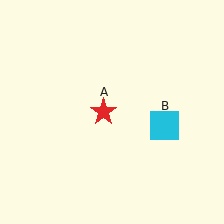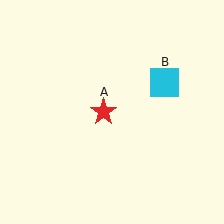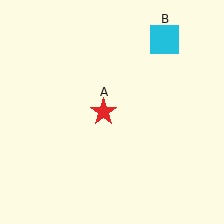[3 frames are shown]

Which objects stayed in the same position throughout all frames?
Red star (object A) remained stationary.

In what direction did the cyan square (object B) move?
The cyan square (object B) moved up.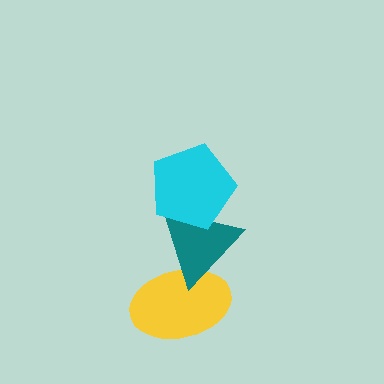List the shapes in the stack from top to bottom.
From top to bottom: the cyan pentagon, the teal triangle, the yellow ellipse.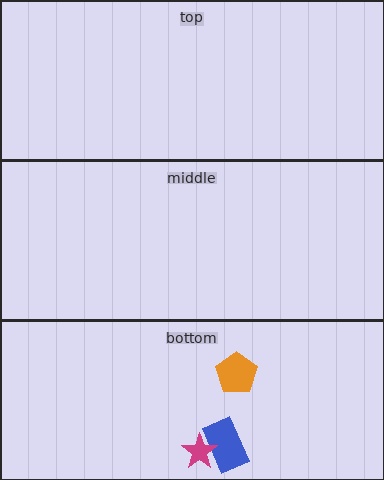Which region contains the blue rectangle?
The bottom region.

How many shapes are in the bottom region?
3.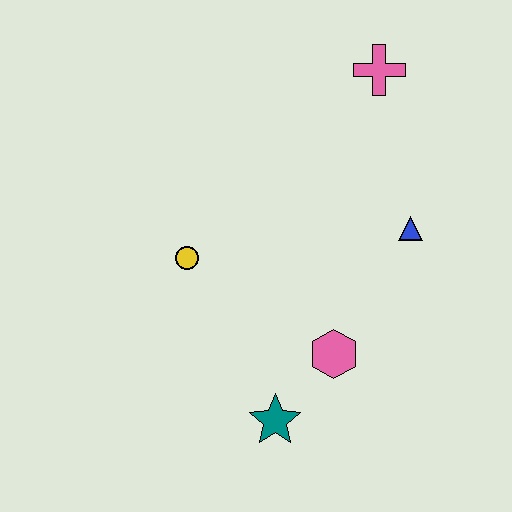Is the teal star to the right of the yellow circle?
Yes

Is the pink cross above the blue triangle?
Yes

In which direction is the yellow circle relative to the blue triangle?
The yellow circle is to the left of the blue triangle.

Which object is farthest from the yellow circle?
The pink cross is farthest from the yellow circle.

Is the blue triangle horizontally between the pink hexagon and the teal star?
No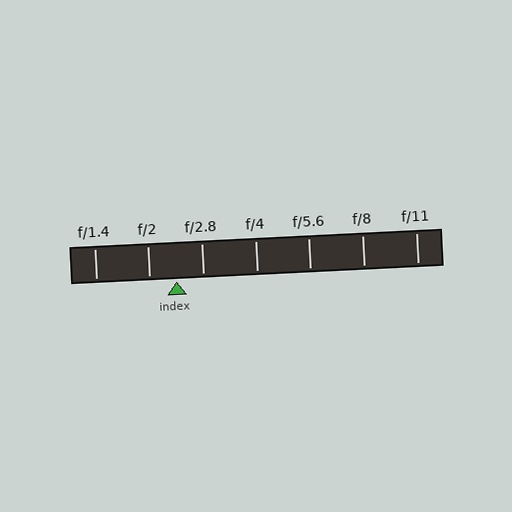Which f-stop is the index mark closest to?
The index mark is closest to f/2.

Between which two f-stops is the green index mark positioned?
The index mark is between f/2 and f/2.8.